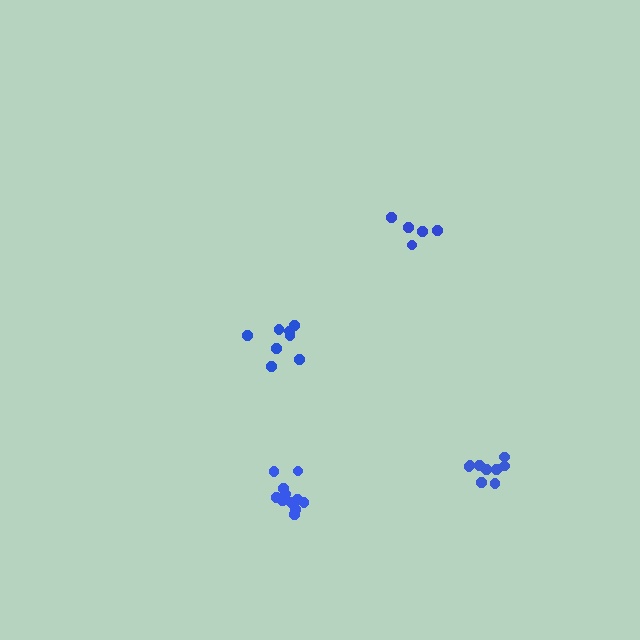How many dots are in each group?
Group 1: 11 dots, Group 2: 9 dots, Group 3: 8 dots, Group 4: 5 dots (33 total).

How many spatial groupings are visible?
There are 4 spatial groupings.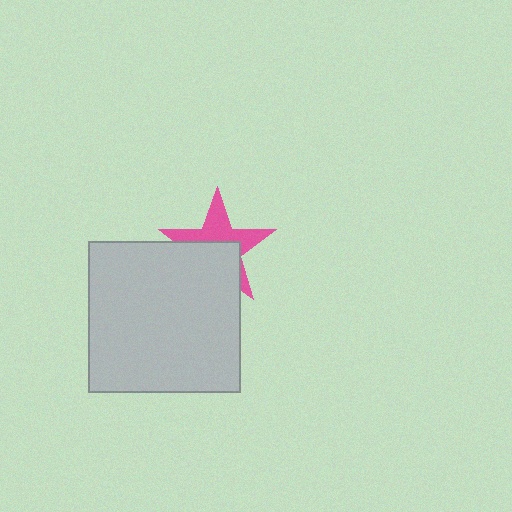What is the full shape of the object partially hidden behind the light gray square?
The partially hidden object is a pink star.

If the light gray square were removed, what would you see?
You would see the complete pink star.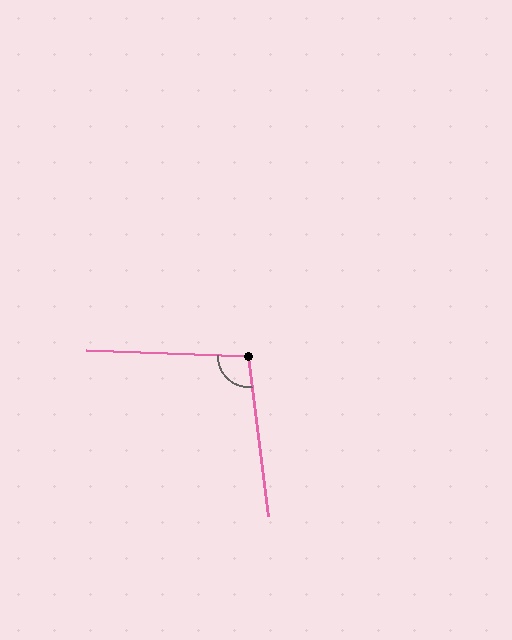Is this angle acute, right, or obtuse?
It is obtuse.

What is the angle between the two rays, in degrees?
Approximately 99 degrees.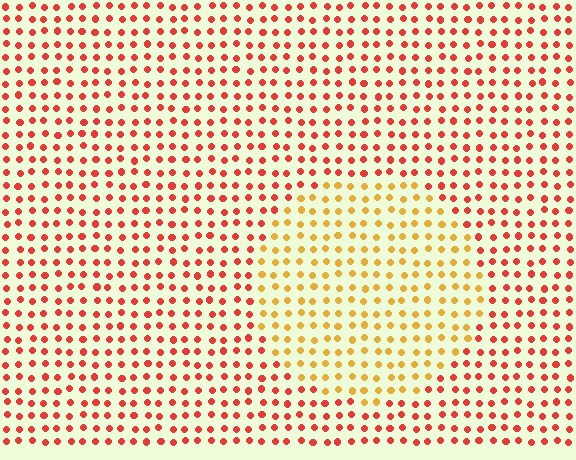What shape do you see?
I see a circle.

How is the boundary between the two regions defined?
The boundary is defined purely by a slight shift in hue (about 40 degrees). Spacing, size, and orientation are identical on both sides.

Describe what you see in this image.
The image is filled with small red elements in a uniform arrangement. A circle-shaped region is visible where the elements are tinted to a slightly different hue, forming a subtle color boundary.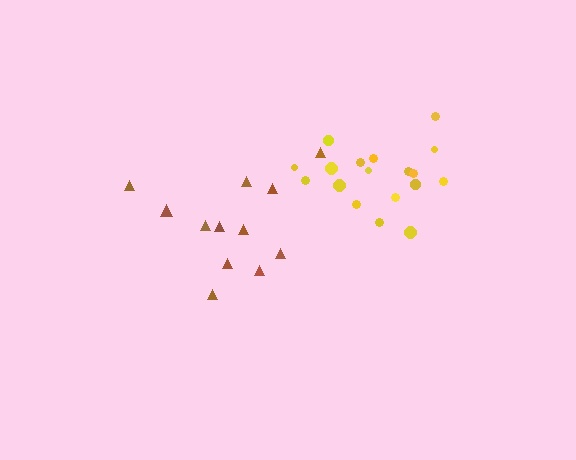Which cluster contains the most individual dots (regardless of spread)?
Yellow (18).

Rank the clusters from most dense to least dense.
yellow, brown.